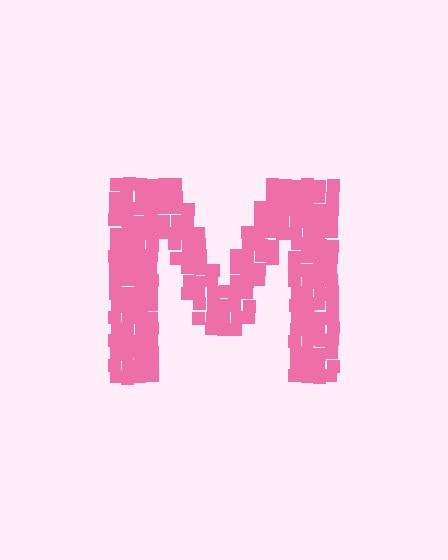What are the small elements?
The small elements are squares.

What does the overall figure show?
The overall figure shows the letter M.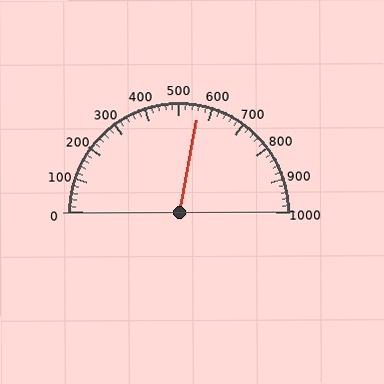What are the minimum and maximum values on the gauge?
The gauge ranges from 0 to 1000.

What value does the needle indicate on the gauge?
The needle indicates approximately 560.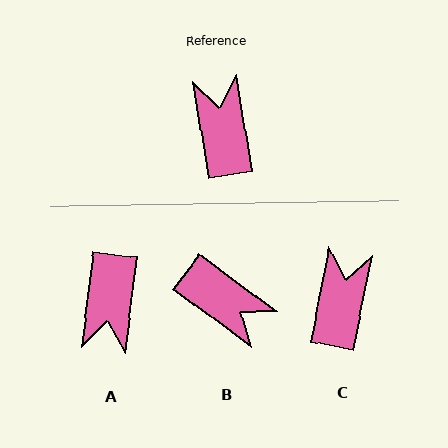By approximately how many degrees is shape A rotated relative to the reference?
Approximately 163 degrees counter-clockwise.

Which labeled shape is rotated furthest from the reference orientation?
A, about 163 degrees away.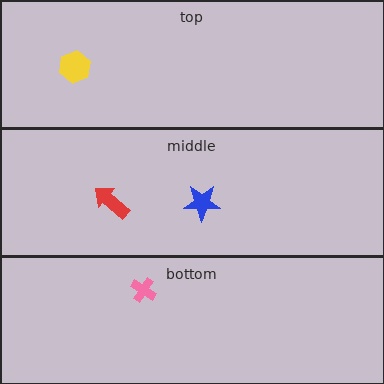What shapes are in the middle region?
The red arrow, the blue star.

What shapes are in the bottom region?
The pink cross.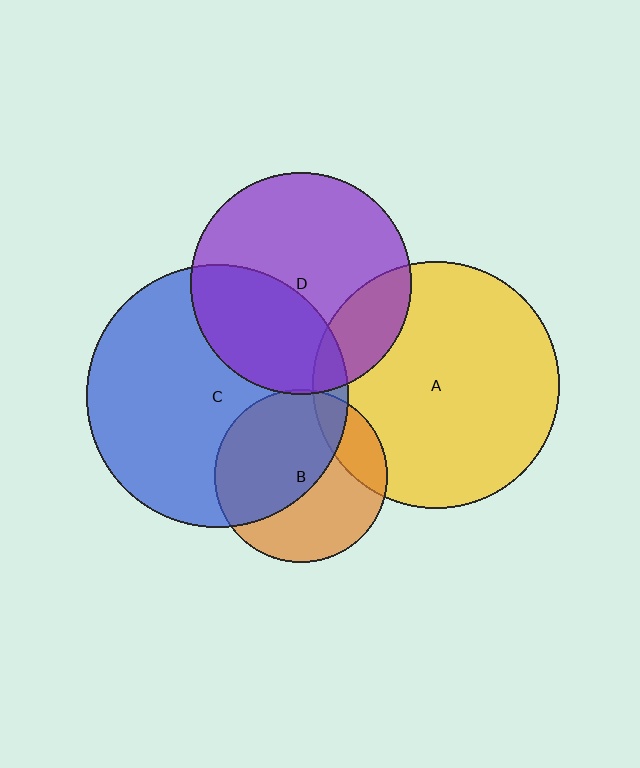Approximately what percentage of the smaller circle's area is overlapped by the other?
Approximately 35%.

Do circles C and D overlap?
Yes.